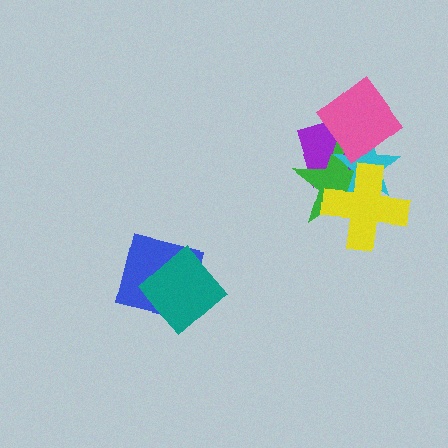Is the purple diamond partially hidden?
Yes, it is partially covered by another shape.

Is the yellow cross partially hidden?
No, no other shape covers it.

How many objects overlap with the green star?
4 objects overlap with the green star.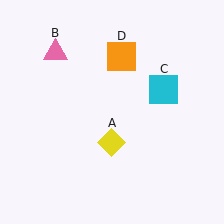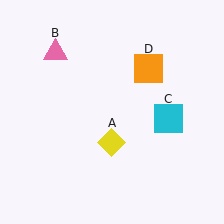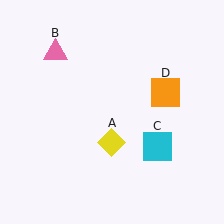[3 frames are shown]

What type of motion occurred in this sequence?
The cyan square (object C), orange square (object D) rotated clockwise around the center of the scene.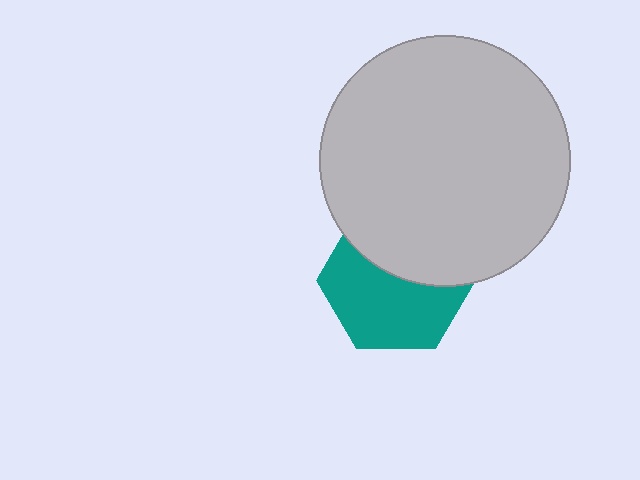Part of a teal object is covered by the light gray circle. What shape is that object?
It is a hexagon.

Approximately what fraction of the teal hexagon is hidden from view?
Roughly 42% of the teal hexagon is hidden behind the light gray circle.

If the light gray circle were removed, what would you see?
You would see the complete teal hexagon.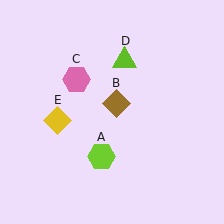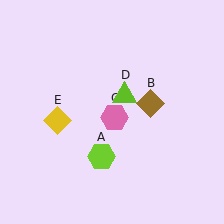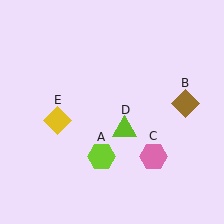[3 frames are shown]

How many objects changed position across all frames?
3 objects changed position: brown diamond (object B), pink hexagon (object C), lime triangle (object D).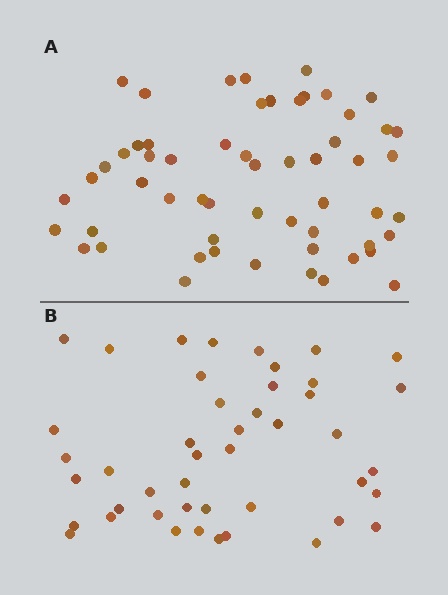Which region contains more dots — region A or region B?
Region A (the top region) has more dots.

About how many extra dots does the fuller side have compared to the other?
Region A has roughly 12 or so more dots than region B.